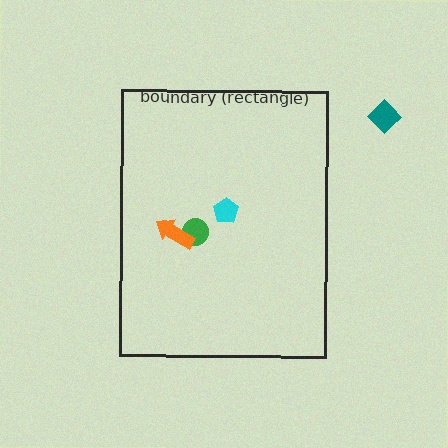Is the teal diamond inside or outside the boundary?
Outside.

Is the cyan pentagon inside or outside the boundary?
Inside.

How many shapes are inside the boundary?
3 inside, 1 outside.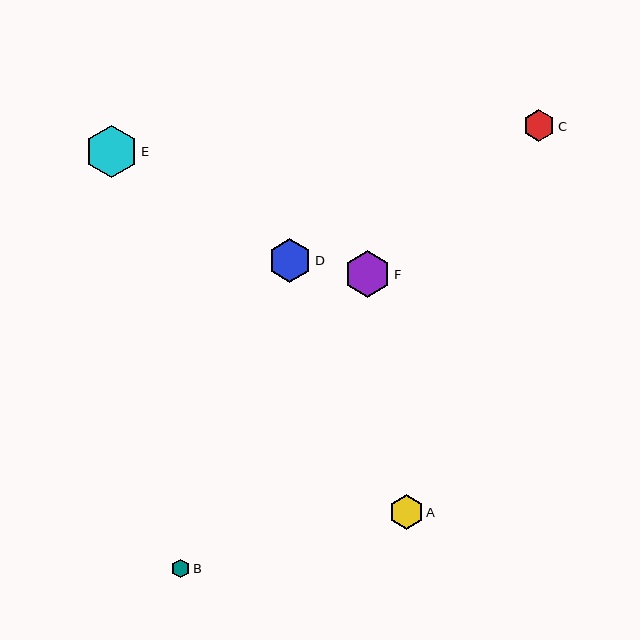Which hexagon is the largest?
Hexagon E is the largest with a size of approximately 53 pixels.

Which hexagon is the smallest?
Hexagon B is the smallest with a size of approximately 19 pixels.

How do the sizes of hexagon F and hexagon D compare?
Hexagon F and hexagon D are approximately the same size.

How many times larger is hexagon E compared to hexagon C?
Hexagon E is approximately 1.7 times the size of hexagon C.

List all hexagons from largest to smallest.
From largest to smallest: E, F, D, A, C, B.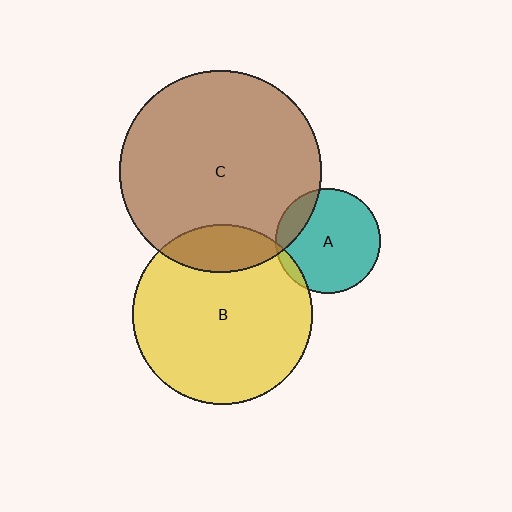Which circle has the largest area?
Circle C (brown).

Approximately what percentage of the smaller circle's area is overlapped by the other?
Approximately 15%.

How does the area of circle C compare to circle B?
Approximately 1.3 times.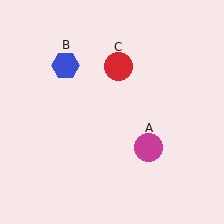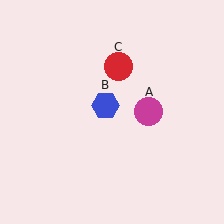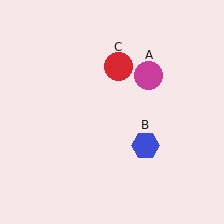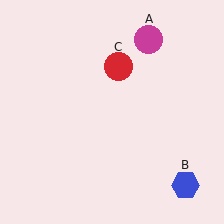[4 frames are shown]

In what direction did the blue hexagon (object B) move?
The blue hexagon (object B) moved down and to the right.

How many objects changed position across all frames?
2 objects changed position: magenta circle (object A), blue hexagon (object B).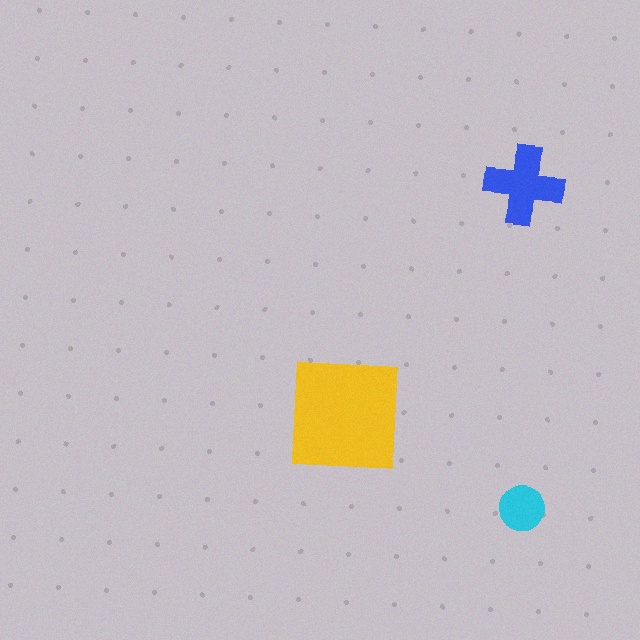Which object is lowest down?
The cyan circle is bottommost.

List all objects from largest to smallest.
The yellow square, the blue cross, the cyan circle.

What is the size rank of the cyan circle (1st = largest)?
3rd.